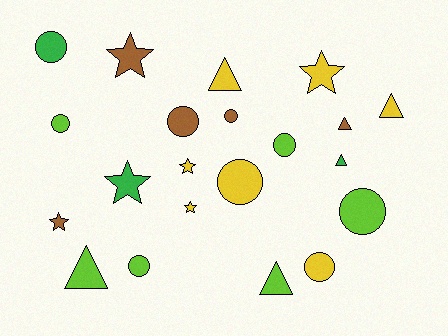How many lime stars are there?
There are no lime stars.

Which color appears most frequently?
Yellow, with 7 objects.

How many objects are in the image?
There are 21 objects.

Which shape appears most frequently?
Circle, with 9 objects.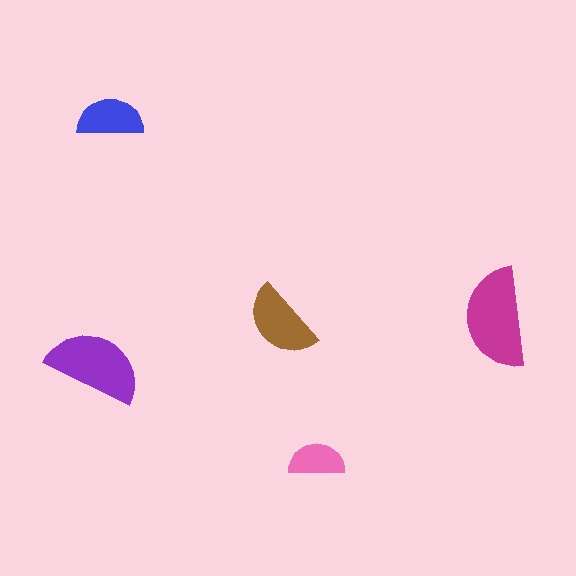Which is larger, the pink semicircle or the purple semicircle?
The purple one.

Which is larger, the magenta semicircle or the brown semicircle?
The magenta one.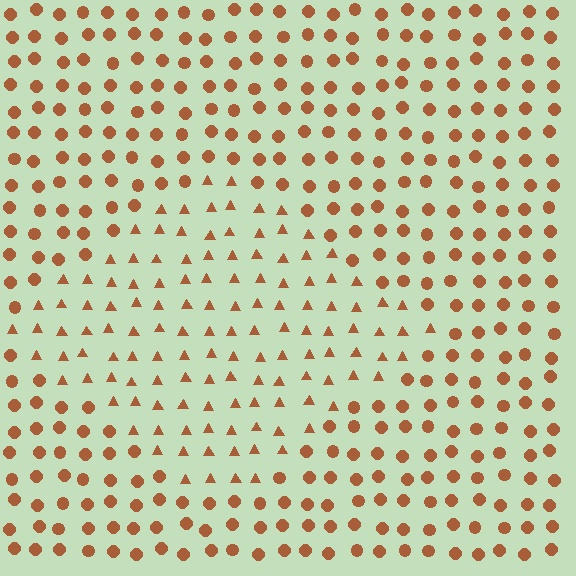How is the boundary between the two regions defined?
The boundary is defined by a change in element shape: triangles inside vs. circles outside. All elements share the same color and spacing.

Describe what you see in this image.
The image is filled with small brown elements arranged in a uniform grid. A diamond-shaped region contains triangles, while the surrounding area contains circles. The boundary is defined purely by the change in element shape.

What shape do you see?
I see a diamond.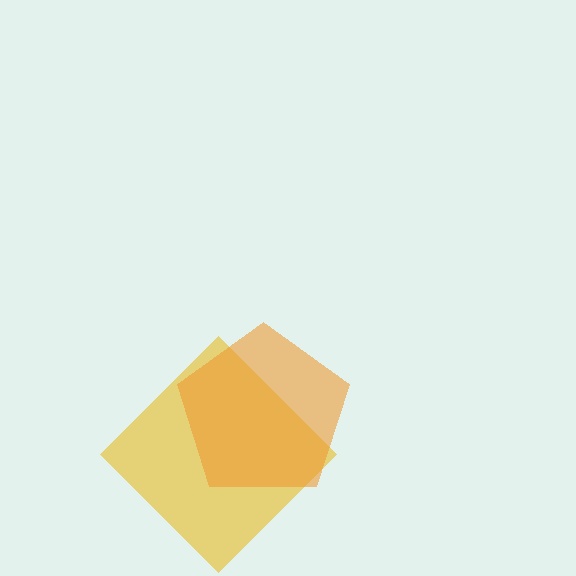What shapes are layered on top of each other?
The layered shapes are: a yellow diamond, an orange pentagon.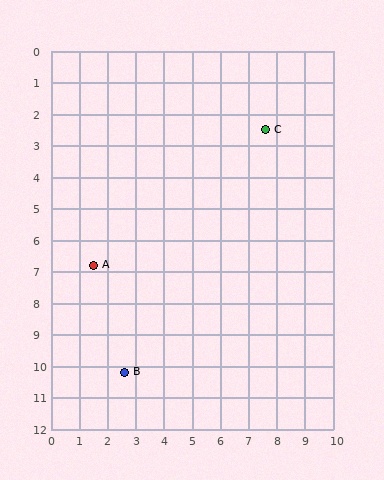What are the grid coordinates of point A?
Point A is at approximately (1.5, 6.8).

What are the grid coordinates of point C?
Point C is at approximately (7.6, 2.5).